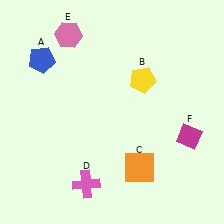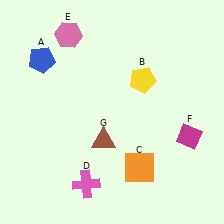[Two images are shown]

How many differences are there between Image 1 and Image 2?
There is 1 difference between the two images.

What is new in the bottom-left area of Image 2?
A brown triangle (G) was added in the bottom-left area of Image 2.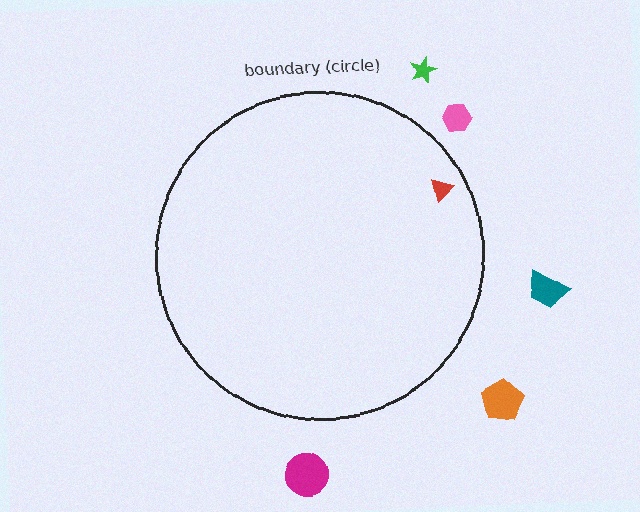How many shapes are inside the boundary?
1 inside, 5 outside.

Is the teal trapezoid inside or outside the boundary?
Outside.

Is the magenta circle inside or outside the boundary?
Outside.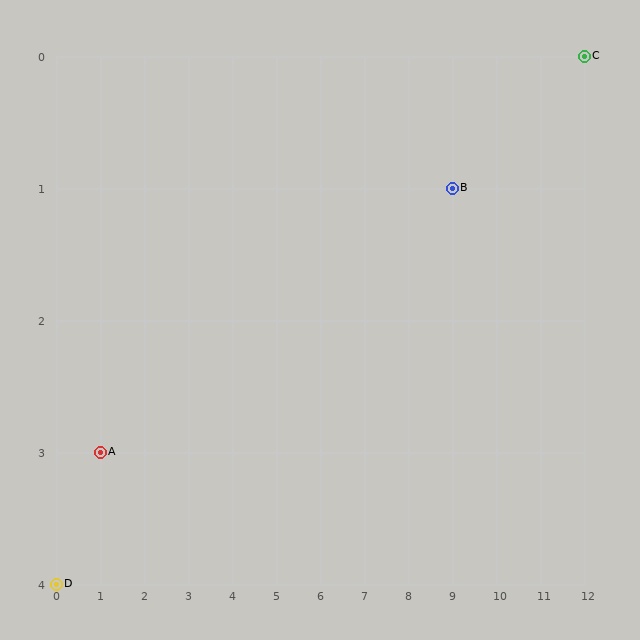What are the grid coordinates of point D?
Point D is at grid coordinates (0, 4).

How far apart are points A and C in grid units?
Points A and C are 11 columns and 3 rows apart (about 11.4 grid units diagonally).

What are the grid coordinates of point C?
Point C is at grid coordinates (12, 0).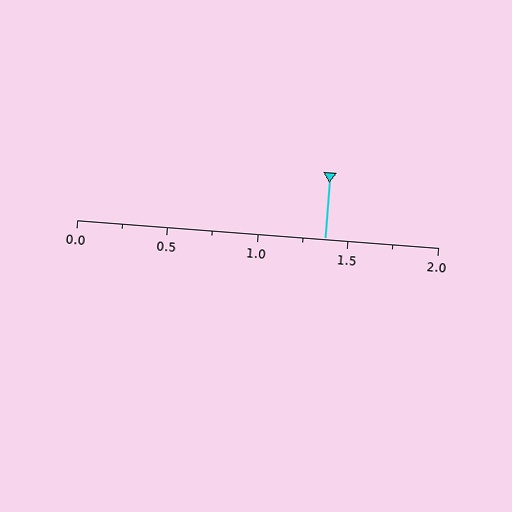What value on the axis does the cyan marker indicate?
The marker indicates approximately 1.38.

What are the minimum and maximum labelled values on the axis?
The axis runs from 0.0 to 2.0.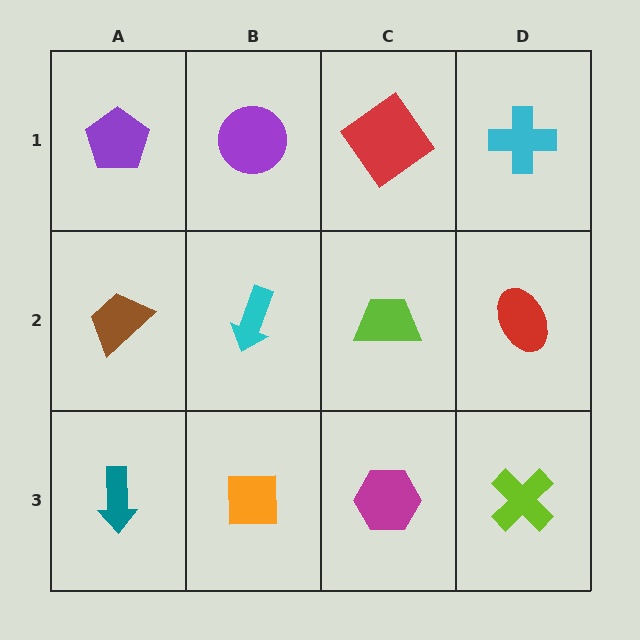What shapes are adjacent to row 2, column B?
A purple circle (row 1, column B), an orange square (row 3, column B), a brown trapezoid (row 2, column A), a lime trapezoid (row 2, column C).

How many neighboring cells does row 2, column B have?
4.